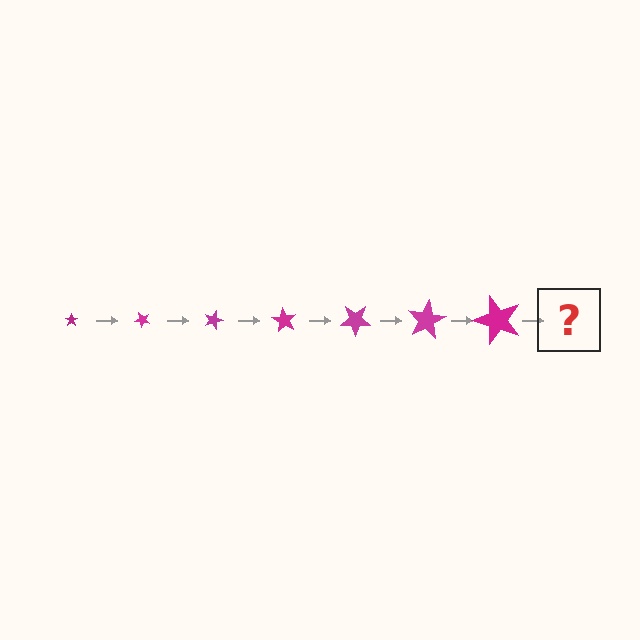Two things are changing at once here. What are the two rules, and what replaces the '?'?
The two rules are that the star grows larger each step and it rotates 45 degrees each step. The '?' should be a star, larger than the previous one and rotated 315 degrees from the start.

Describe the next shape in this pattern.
It should be a star, larger than the previous one and rotated 315 degrees from the start.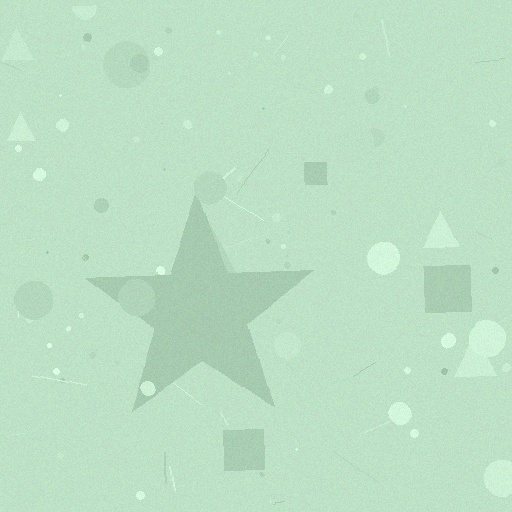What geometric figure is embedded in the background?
A star is embedded in the background.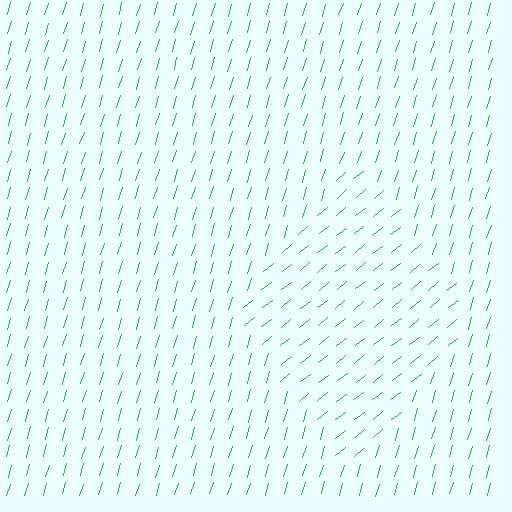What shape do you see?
I see a diamond.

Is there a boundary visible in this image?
Yes, there is a texture boundary formed by a change in line orientation.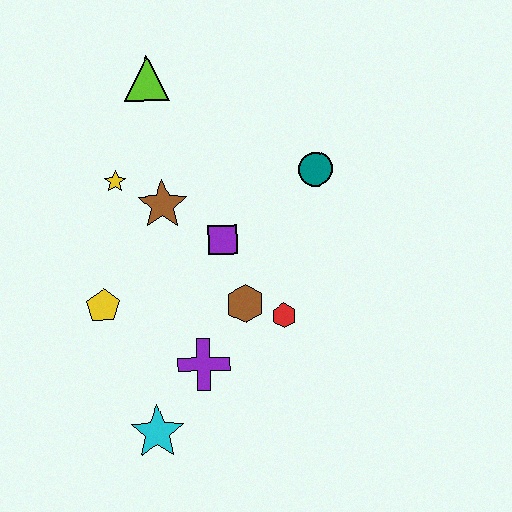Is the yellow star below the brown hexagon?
No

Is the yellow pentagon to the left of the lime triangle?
Yes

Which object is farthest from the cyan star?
The lime triangle is farthest from the cyan star.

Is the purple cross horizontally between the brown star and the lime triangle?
No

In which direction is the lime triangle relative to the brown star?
The lime triangle is above the brown star.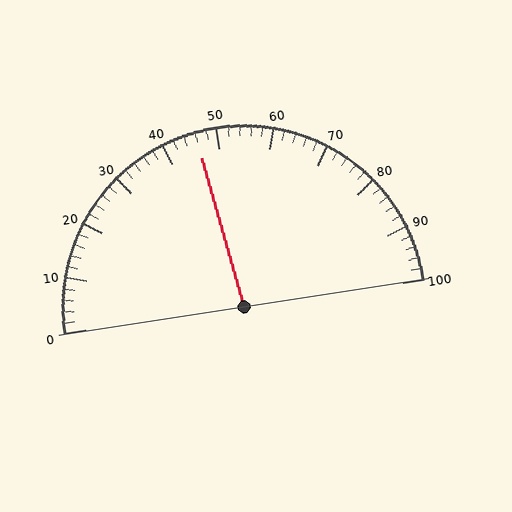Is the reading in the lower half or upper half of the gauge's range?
The reading is in the lower half of the range (0 to 100).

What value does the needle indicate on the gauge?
The needle indicates approximately 46.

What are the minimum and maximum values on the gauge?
The gauge ranges from 0 to 100.